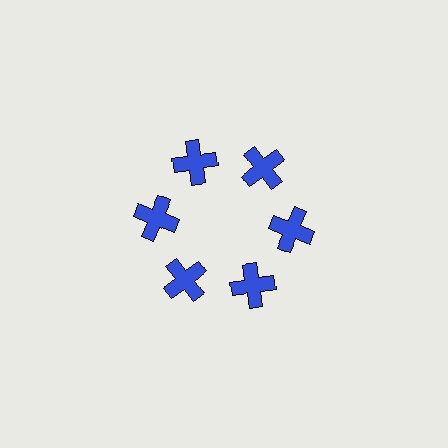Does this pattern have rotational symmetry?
Yes, this pattern has 6-fold rotational symmetry. It looks the same after rotating 60 degrees around the center.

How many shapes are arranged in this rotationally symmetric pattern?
There are 6 shapes, arranged in 6 groups of 1.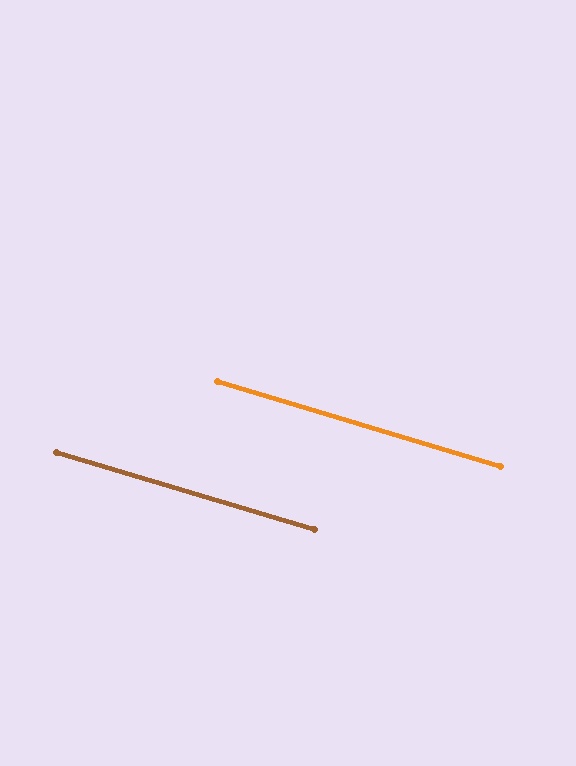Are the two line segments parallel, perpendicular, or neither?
Parallel — their directions differ by only 0.3°.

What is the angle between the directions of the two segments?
Approximately 0 degrees.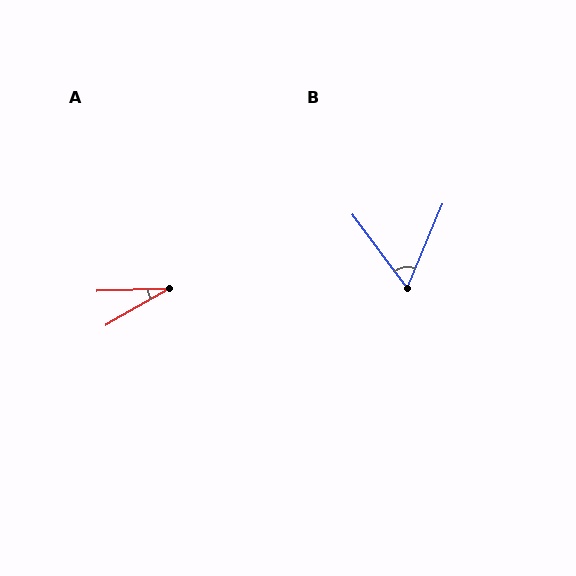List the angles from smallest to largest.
A (28°), B (59°).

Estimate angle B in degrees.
Approximately 59 degrees.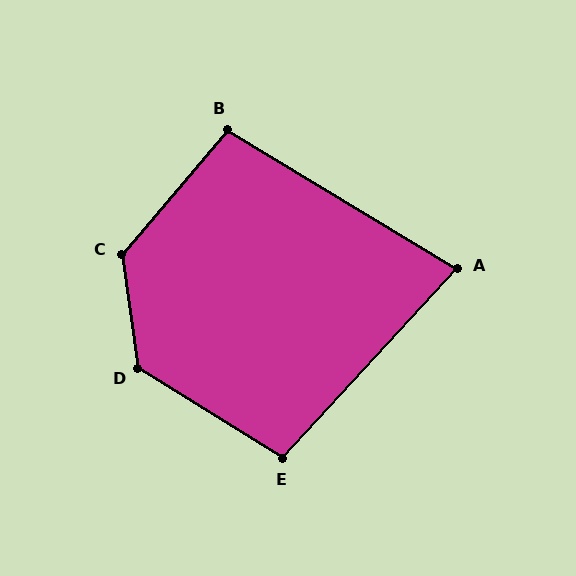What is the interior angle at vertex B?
Approximately 99 degrees (obtuse).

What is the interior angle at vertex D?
Approximately 130 degrees (obtuse).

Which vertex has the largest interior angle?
C, at approximately 131 degrees.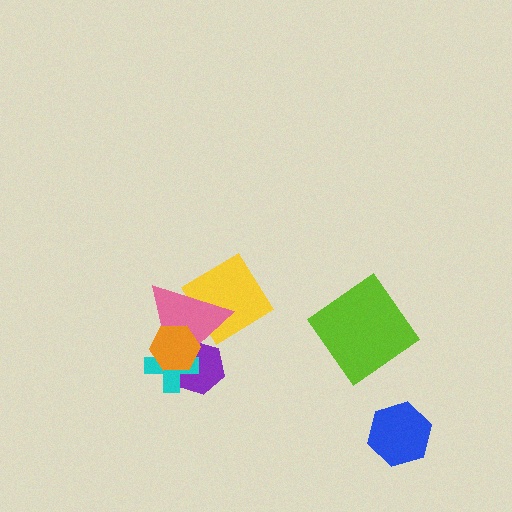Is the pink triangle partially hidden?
Yes, it is partially covered by another shape.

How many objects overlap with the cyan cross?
3 objects overlap with the cyan cross.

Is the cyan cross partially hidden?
Yes, it is partially covered by another shape.